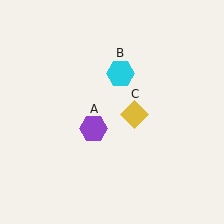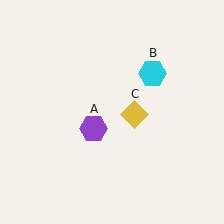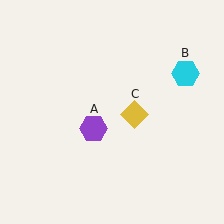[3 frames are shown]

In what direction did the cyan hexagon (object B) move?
The cyan hexagon (object B) moved right.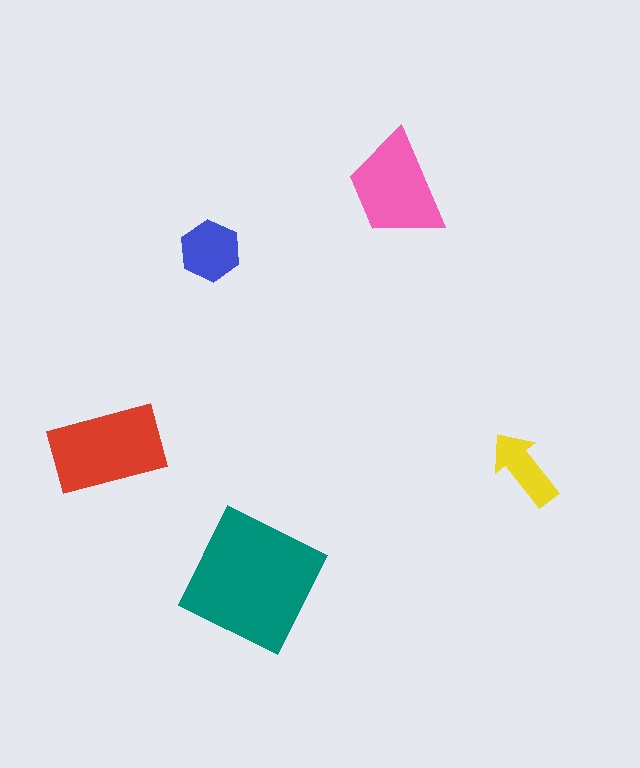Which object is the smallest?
The yellow arrow.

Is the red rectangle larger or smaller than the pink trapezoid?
Larger.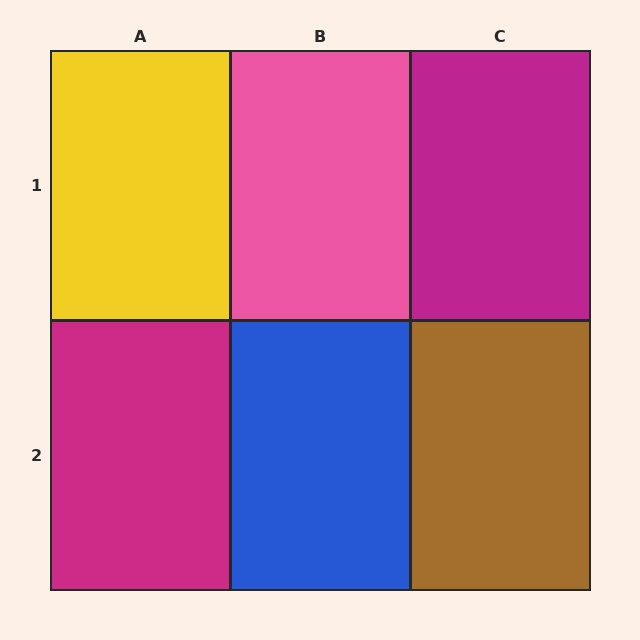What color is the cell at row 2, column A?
Magenta.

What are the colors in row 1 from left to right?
Yellow, pink, magenta.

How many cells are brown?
1 cell is brown.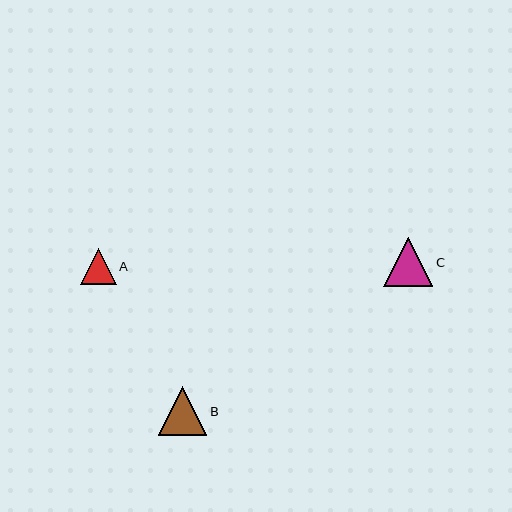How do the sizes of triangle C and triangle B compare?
Triangle C and triangle B are approximately the same size.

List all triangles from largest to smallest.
From largest to smallest: C, B, A.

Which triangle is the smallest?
Triangle A is the smallest with a size of approximately 36 pixels.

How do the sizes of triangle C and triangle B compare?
Triangle C and triangle B are approximately the same size.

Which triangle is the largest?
Triangle C is the largest with a size of approximately 49 pixels.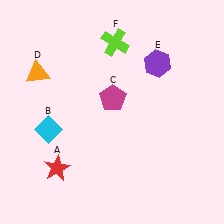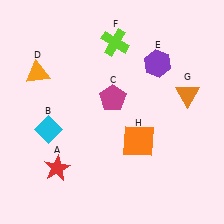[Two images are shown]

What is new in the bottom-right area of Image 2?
An orange square (H) was added in the bottom-right area of Image 2.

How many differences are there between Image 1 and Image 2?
There are 2 differences between the two images.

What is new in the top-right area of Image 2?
An orange triangle (G) was added in the top-right area of Image 2.